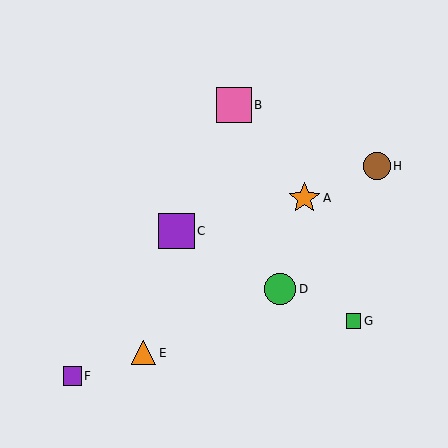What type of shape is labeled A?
Shape A is an orange star.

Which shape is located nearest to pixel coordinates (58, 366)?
The purple square (labeled F) at (72, 376) is nearest to that location.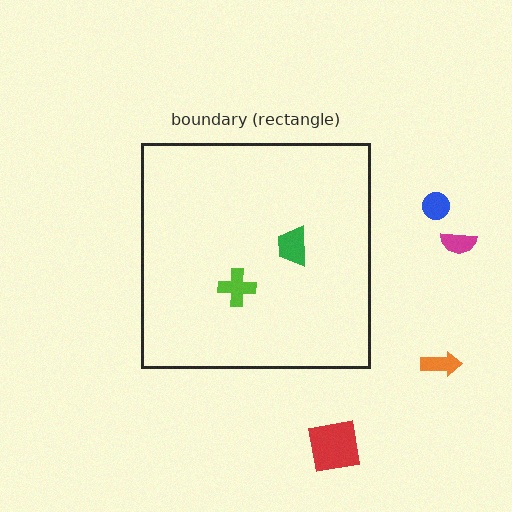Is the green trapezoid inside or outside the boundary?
Inside.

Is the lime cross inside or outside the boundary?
Inside.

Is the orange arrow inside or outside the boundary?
Outside.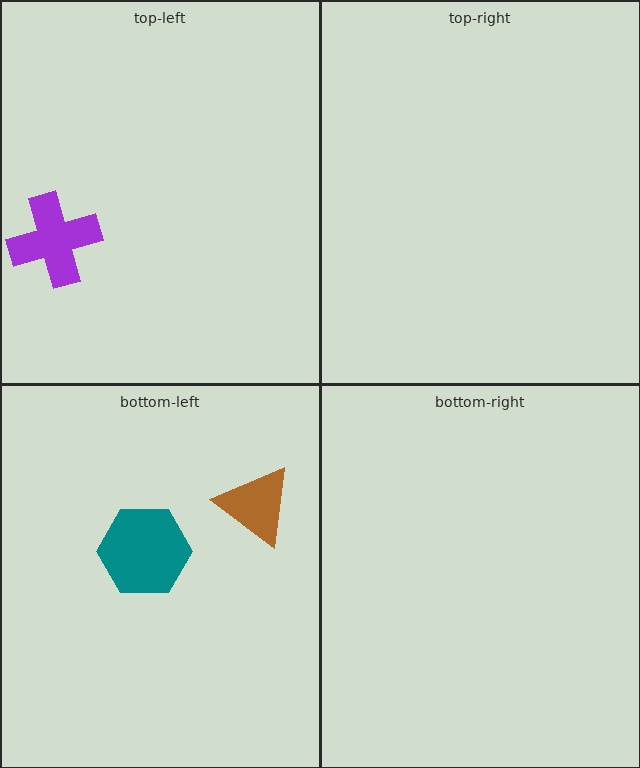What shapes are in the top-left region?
The purple cross.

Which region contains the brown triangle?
The bottom-left region.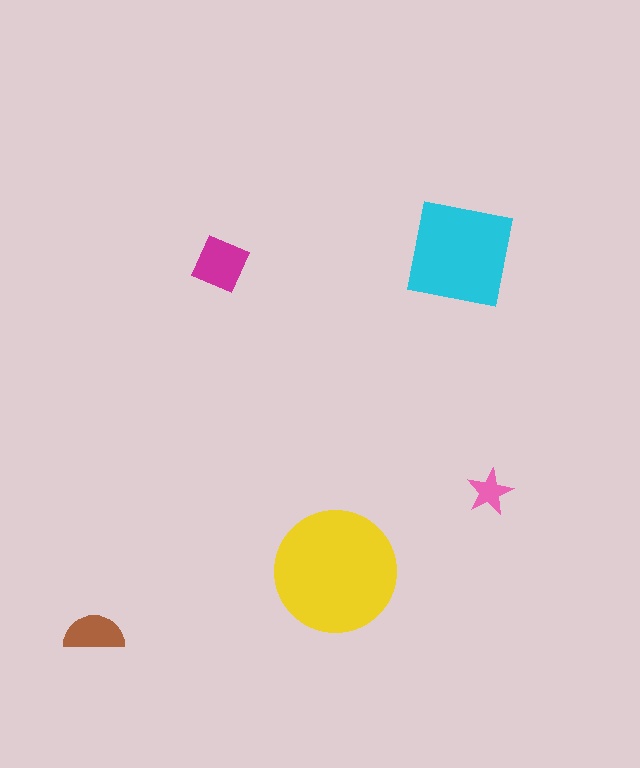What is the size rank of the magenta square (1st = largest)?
3rd.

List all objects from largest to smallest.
The yellow circle, the cyan square, the magenta square, the brown semicircle, the pink star.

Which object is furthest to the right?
The pink star is rightmost.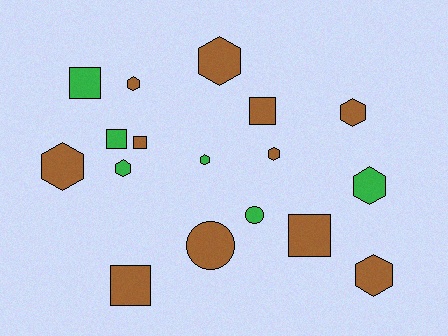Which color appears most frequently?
Brown, with 11 objects.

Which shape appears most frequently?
Hexagon, with 9 objects.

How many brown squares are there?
There are 4 brown squares.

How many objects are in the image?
There are 17 objects.